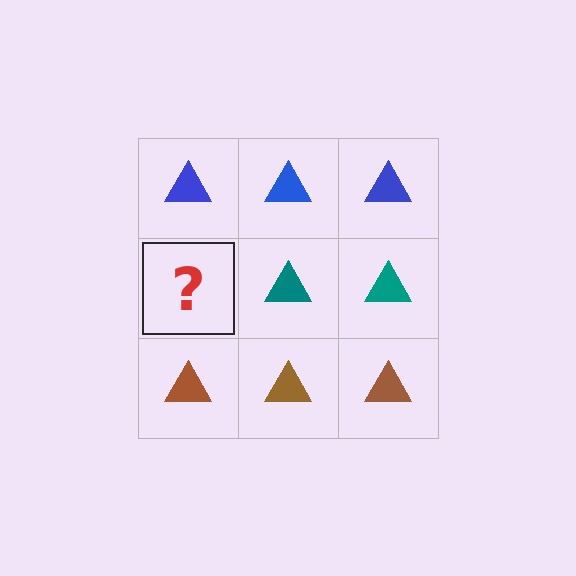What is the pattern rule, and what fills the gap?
The rule is that each row has a consistent color. The gap should be filled with a teal triangle.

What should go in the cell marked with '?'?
The missing cell should contain a teal triangle.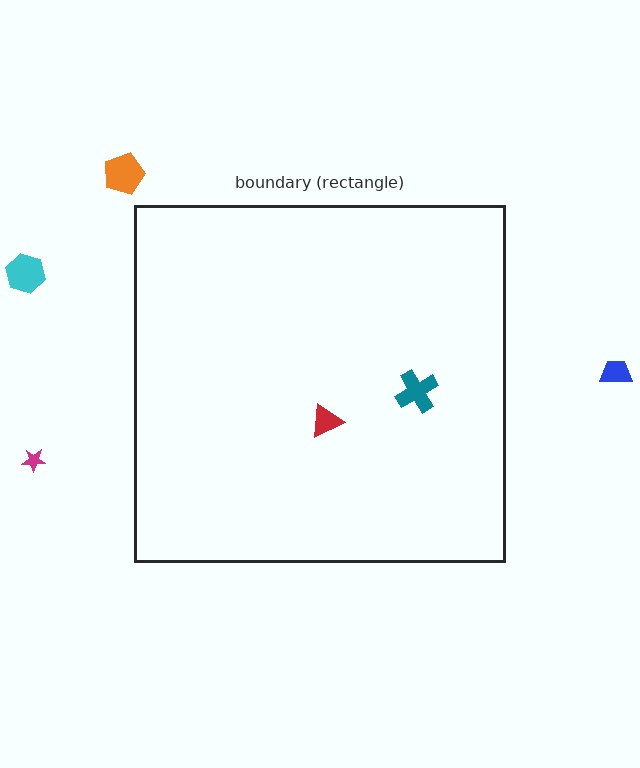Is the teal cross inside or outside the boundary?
Inside.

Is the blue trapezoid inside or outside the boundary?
Outside.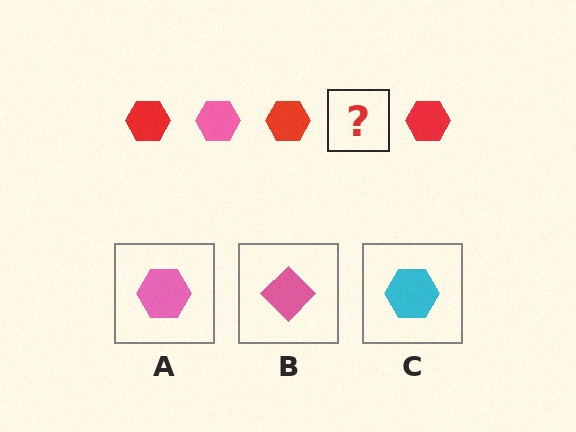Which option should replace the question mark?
Option A.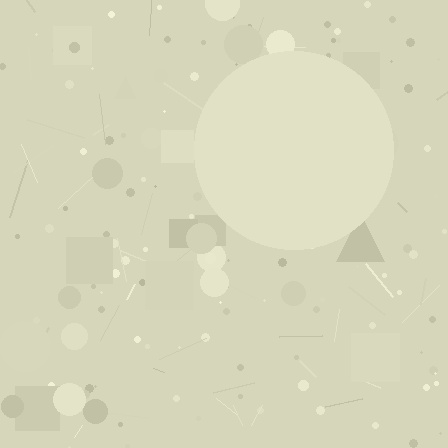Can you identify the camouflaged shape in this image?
The camouflaged shape is a circle.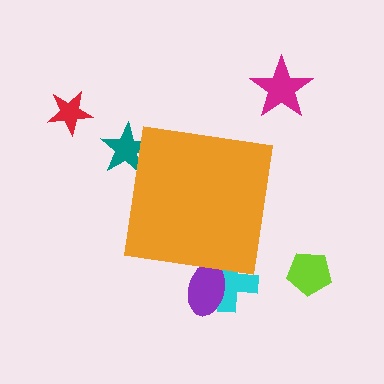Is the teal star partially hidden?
Yes, the teal star is partially hidden behind the orange square.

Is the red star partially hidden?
No, the red star is fully visible.